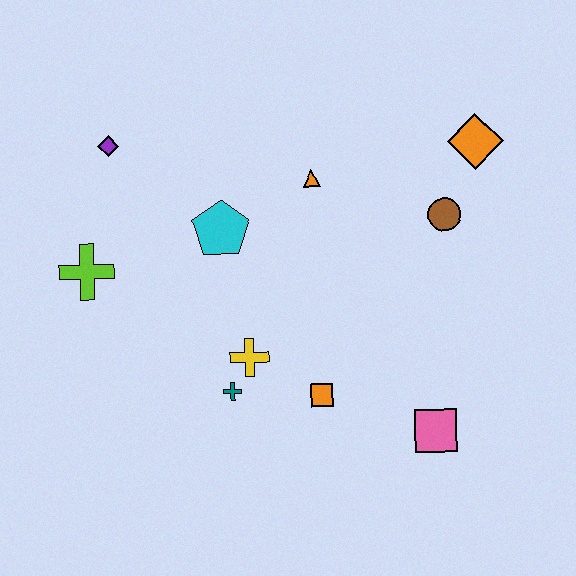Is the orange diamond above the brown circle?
Yes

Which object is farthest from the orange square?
The purple diamond is farthest from the orange square.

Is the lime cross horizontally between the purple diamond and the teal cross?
No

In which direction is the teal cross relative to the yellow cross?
The teal cross is below the yellow cross.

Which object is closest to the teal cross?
The yellow cross is closest to the teal cross.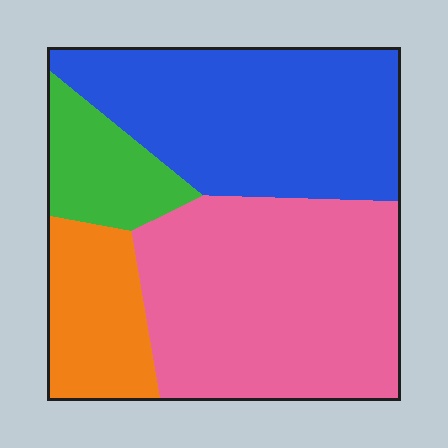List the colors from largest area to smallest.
From largest to smallest: pink, blue, orange, green.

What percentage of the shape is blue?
Blue takes up about one third (1/3) of the shape.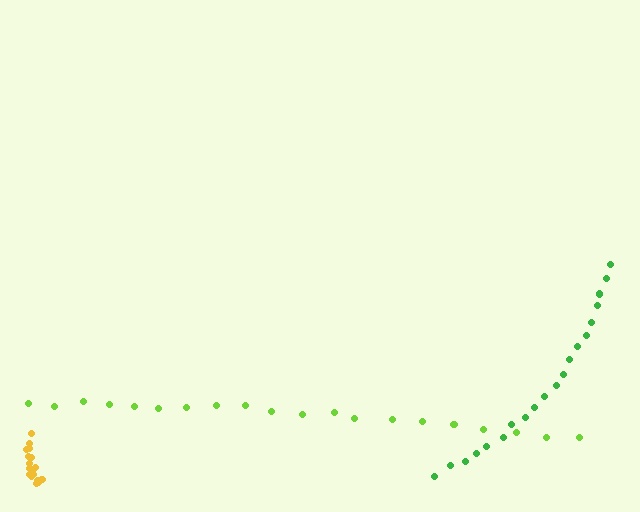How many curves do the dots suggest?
There are 3 distinct paths.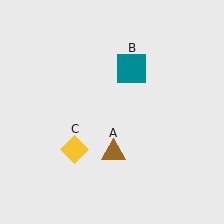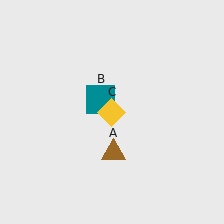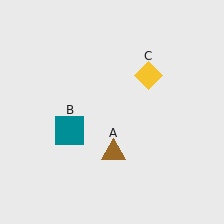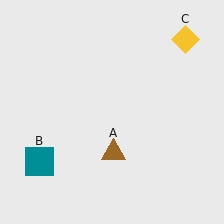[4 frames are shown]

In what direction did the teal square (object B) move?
The teal square (object B) moved down and to the left.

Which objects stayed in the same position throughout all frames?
Brown triangle (object A) remained stationary.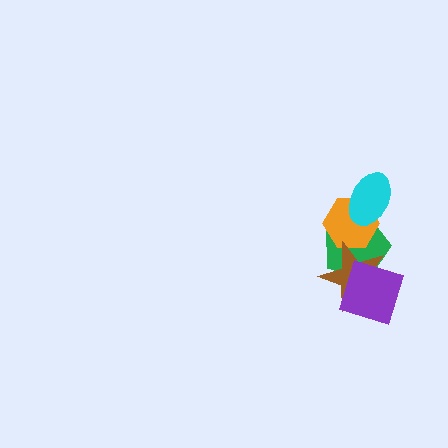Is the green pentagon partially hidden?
Yes, it is partially covered by another shape.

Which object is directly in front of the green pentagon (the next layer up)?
The orange hexagon is directly in front of the green pentagon.